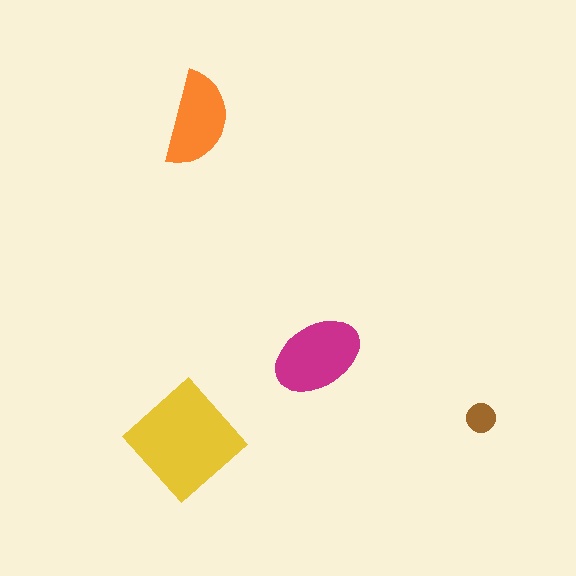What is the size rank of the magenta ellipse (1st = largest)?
2nd.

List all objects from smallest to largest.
The brown circle, the orange semicircle, the magenta ellipse, the yellow diamond.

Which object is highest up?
The orange semicircle is topmost.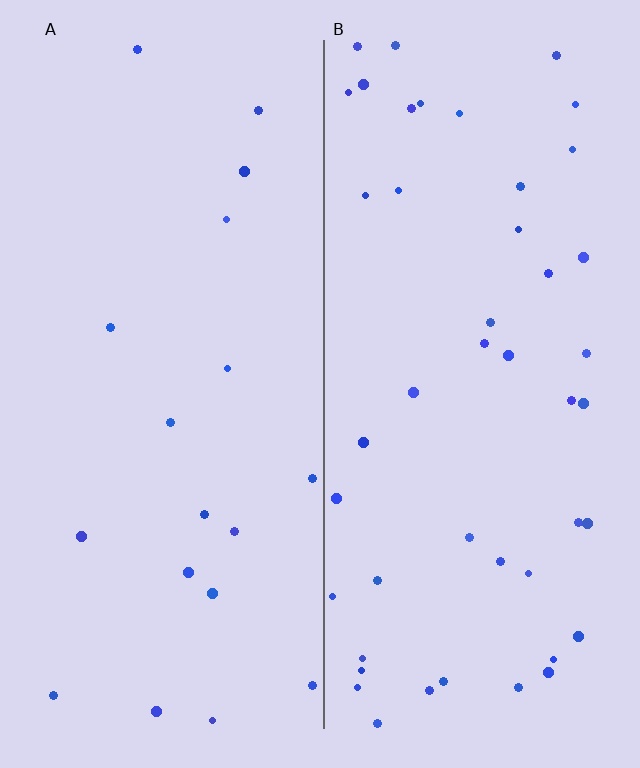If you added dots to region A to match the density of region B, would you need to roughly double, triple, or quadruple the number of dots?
Approximately triple.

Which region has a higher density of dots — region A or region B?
B (the right).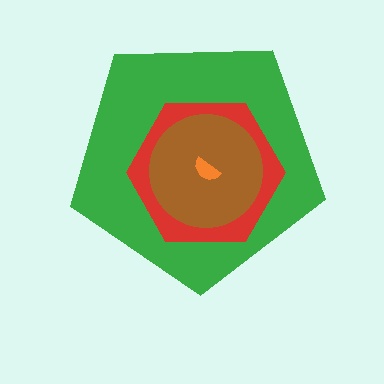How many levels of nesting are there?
4.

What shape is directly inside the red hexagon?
The brown circle.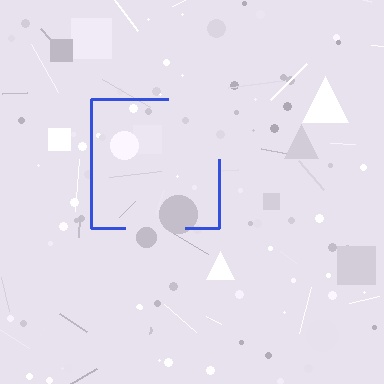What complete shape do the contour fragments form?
The contour fragments form a square.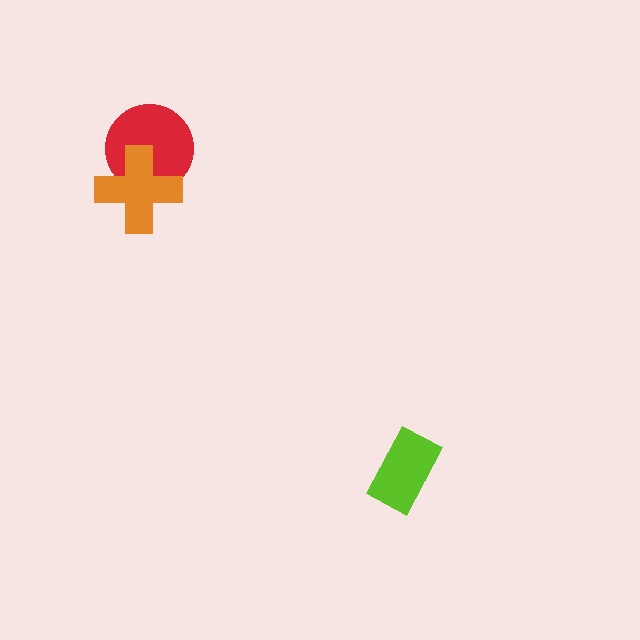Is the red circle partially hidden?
Yes, it is partially covered by another shape.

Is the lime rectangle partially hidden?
No, no other shape covers it.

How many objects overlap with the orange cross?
1 object overlaps with the orange cross.